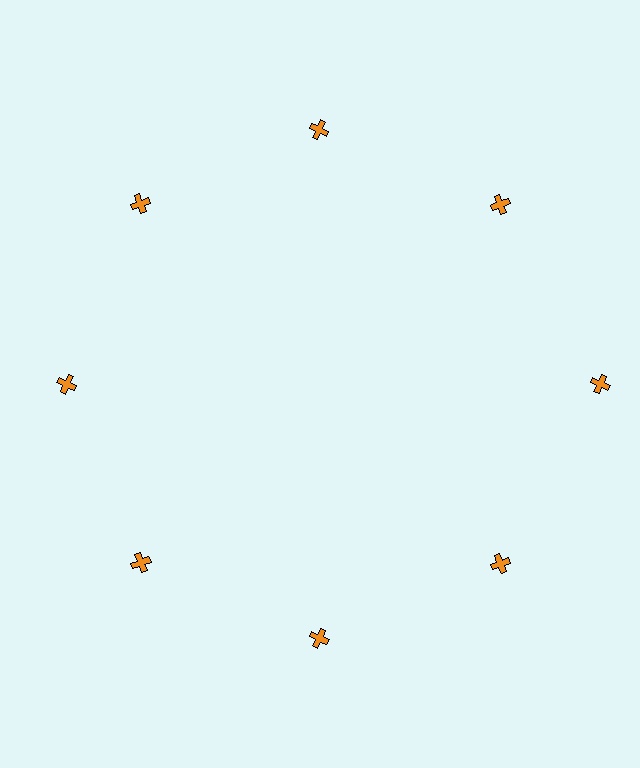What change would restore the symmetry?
The symmetry would be restored by moving it inward, back onto the ring so that all 8 crosses sit at equal angles and equal distance from the center.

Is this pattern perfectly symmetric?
No. The 8 orange crosses are arranged in a ring, but one element near the 3 o'clock position is pushed outward from the center, breaking the 8-fold rotational symmetry.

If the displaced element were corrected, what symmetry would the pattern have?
It would have 8-fold rotational symmetry — the pattern would map onto itself every 45 degrees.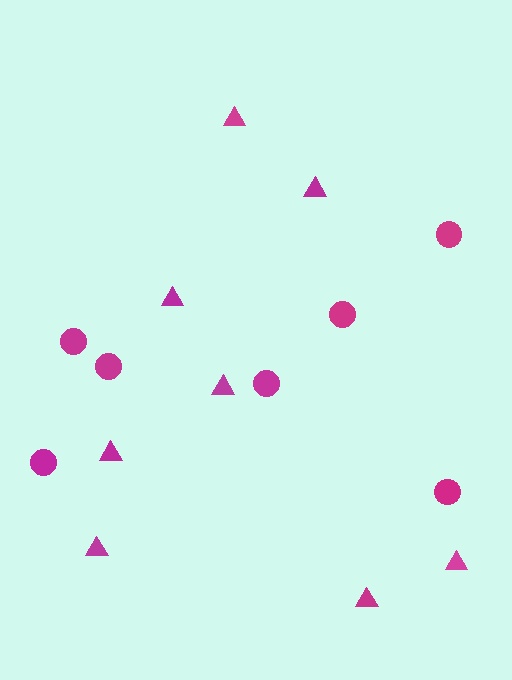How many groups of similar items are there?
There are 2 groups: one group of triangles (8) and one group of circles (7).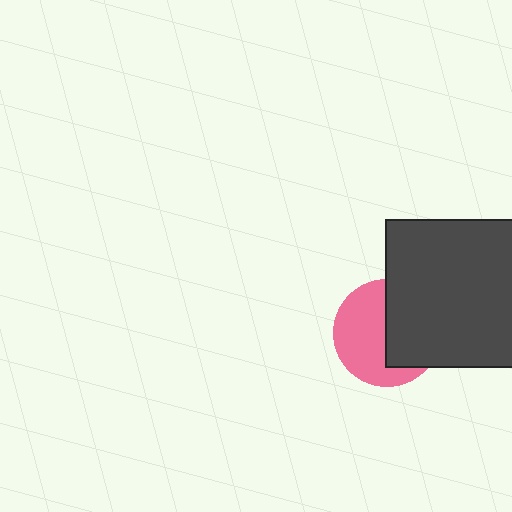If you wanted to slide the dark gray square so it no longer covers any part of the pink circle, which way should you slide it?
Slide it right — that is the most direct way to separate the two shapes.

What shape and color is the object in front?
The object in front is a dark gray square.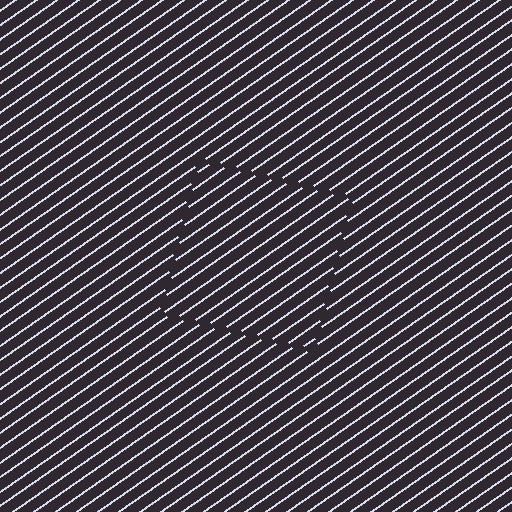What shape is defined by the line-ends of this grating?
An illusory square. The interior of the shape contains the same grating, shifted by half a period — the contour is defined by the phase discontinuity where line-ends from the inner and outer gratings abut.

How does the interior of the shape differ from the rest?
The interior of the shape contains the same grating, shifted by half a period — the contour is defined by the phase discontinuity where line-ends from the inner and outer gratings abut.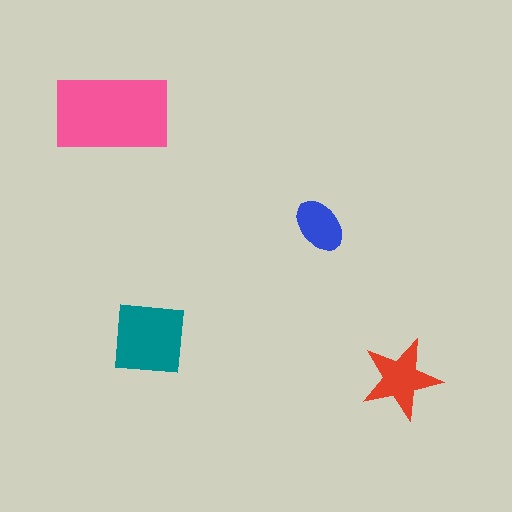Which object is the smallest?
The blue ellipse.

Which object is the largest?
The pink rectangle.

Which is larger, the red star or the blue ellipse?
The red star.